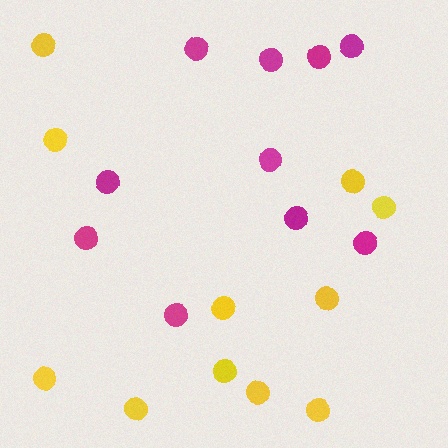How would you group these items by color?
There are 2 groups: one group of yellow circles (11) and one group of magenta circles (10).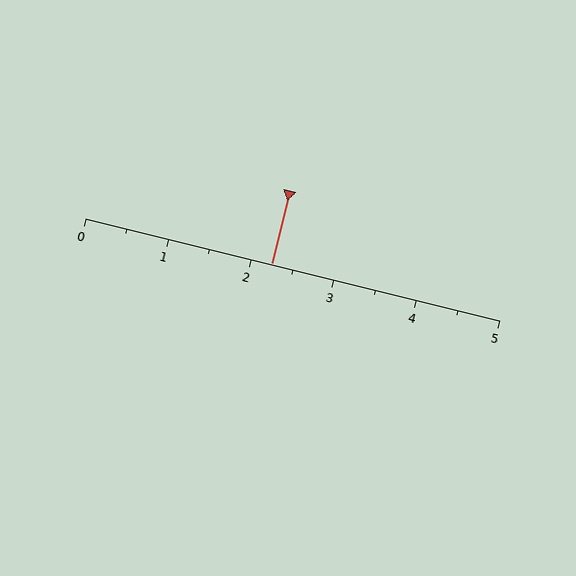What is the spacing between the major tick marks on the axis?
The major ticks are spaced 1 apart.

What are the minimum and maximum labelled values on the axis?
The axis runs from 0 to 5.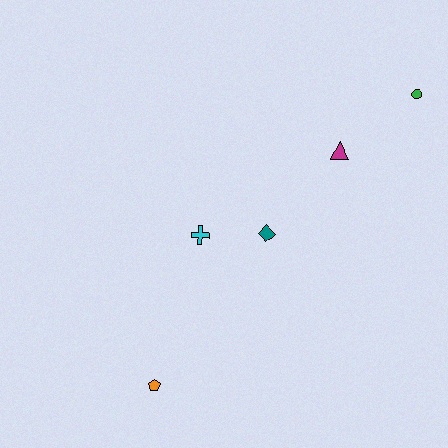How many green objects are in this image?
There is 1 green object.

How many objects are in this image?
There are 5 objects.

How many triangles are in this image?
There is 1 triangle.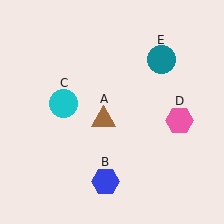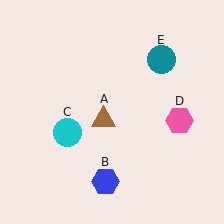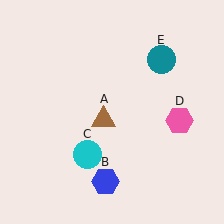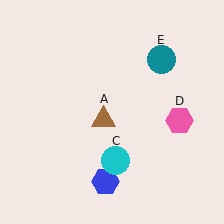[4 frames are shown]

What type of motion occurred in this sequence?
The cyan circle (object C) rotated counterclockwise around the center of the scene.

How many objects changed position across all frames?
1 object changed position: cyan circle (object C).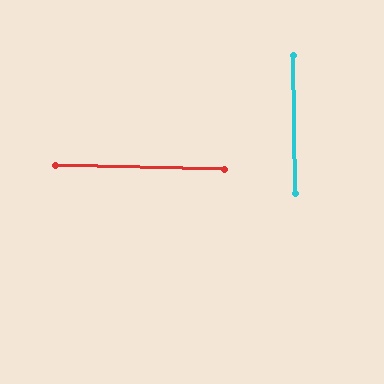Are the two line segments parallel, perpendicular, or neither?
Perpendicular — they meet at approximately 88°.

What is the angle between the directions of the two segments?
Approximately 88 degrees.